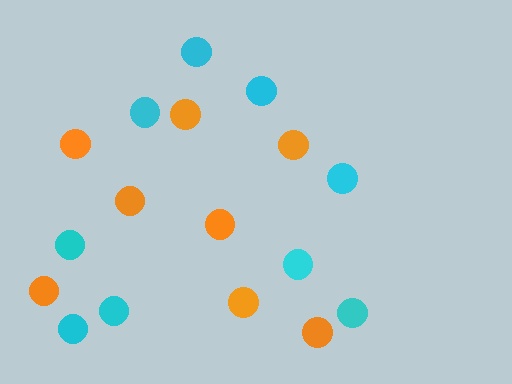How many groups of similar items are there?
There are 2 groups: one group of orange circles (8) and one group of cyan circles (9).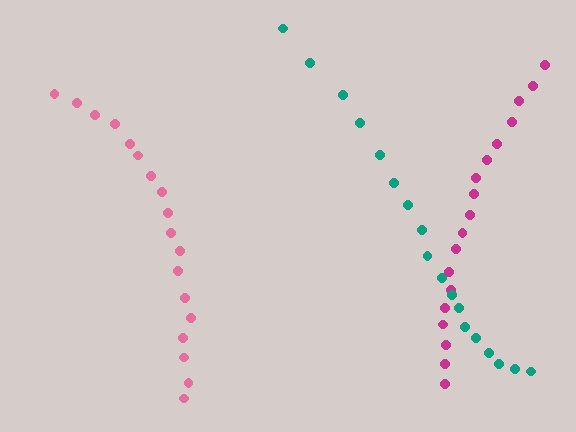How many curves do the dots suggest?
There are 3 distinct paths.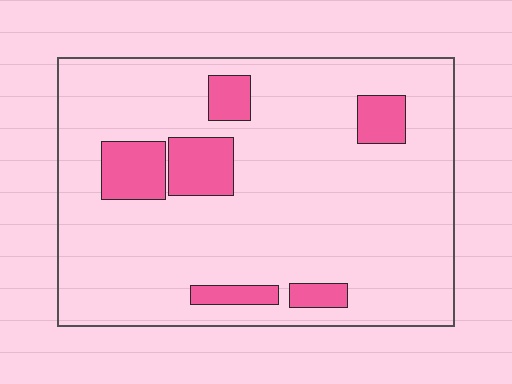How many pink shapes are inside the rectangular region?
6.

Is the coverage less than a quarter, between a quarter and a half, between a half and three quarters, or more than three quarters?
Less than a quarter.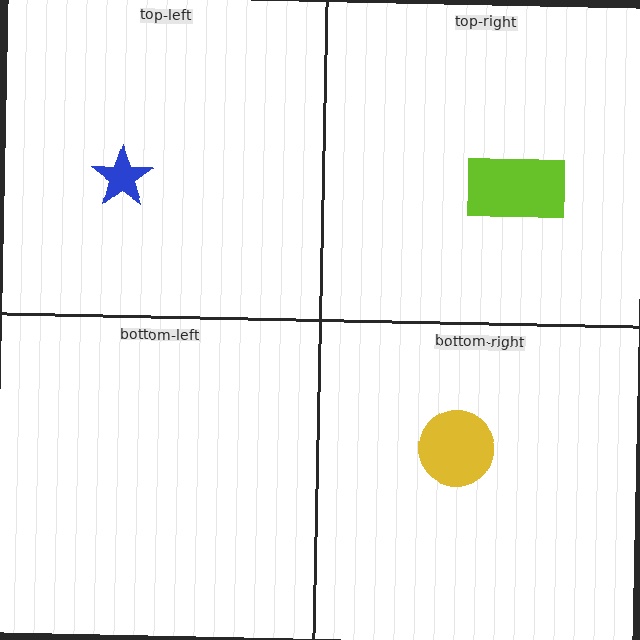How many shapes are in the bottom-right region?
1.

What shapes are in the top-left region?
The blue star.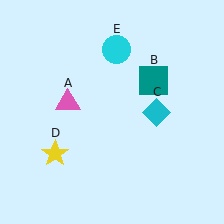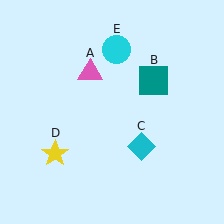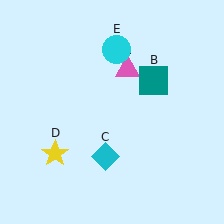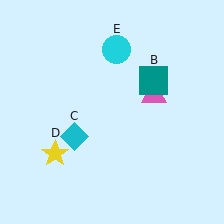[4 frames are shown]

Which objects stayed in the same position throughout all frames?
Teal square (object B) and yellow star (object D) and cyan circle (object E) remained stationary.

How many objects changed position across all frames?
2 objects changed position: pink triangle (object A), cyan diamond (object C).